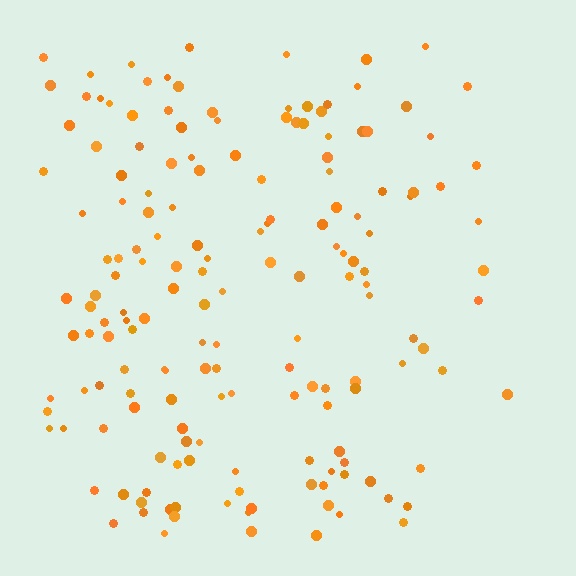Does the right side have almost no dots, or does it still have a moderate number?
Still a moderate number, just noticeably fewer than the left.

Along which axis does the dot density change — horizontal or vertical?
Horizontal.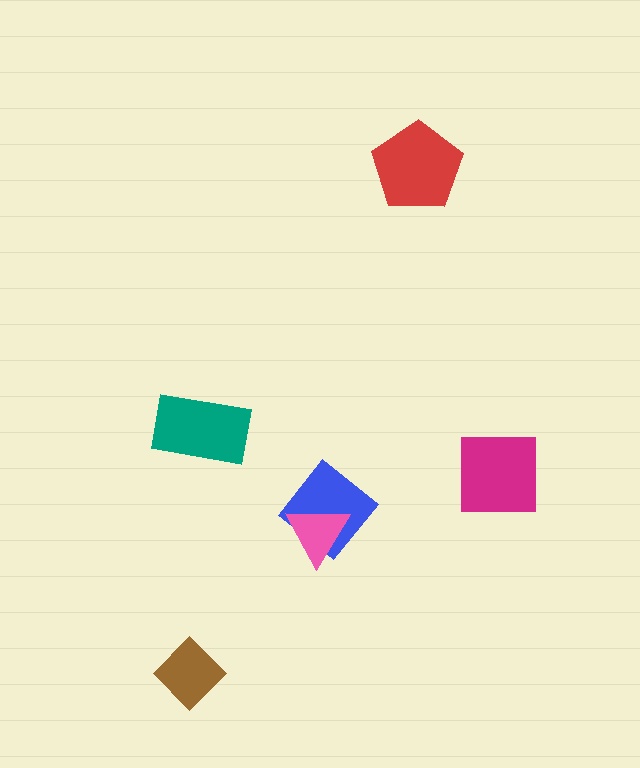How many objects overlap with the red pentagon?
0 objects overlap with the red pentagon.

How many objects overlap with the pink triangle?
1 object overlaps with the pink triangle.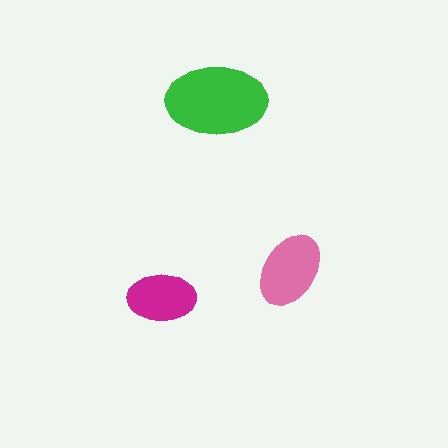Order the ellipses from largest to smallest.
the green one, the pink one, the magenta one.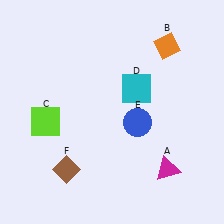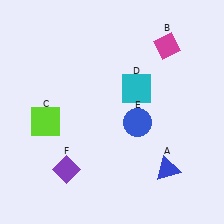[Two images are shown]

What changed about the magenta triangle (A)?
In Image 1, A is magenta. In Image 2, it changed to blue.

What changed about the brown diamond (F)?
In Image 1, F is brown. In Image 2, it changed to purple.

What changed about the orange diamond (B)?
In Image 1, B is orange. In Image 2, it changed to magenta.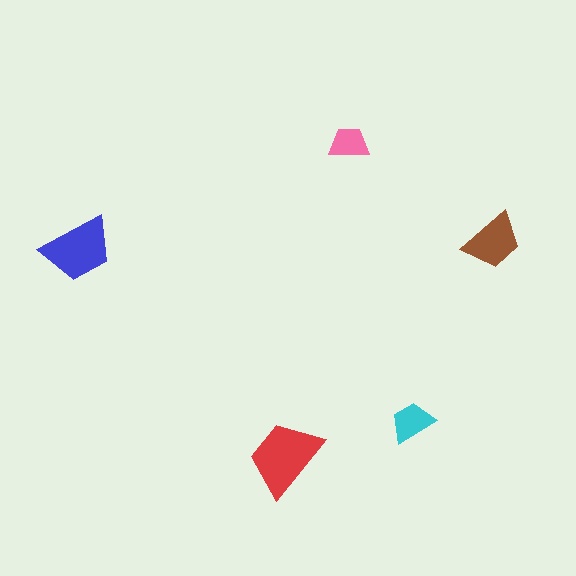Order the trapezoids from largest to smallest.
the red one, the blue one, the brown one, the cyan one, the pink one.